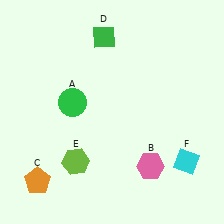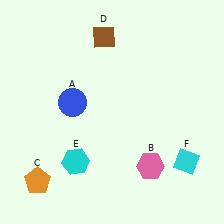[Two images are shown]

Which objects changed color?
A changed from green to blue. D changed from green to brown. E changed from lime to cyan.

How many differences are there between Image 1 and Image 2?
There are 3 differences between the two images.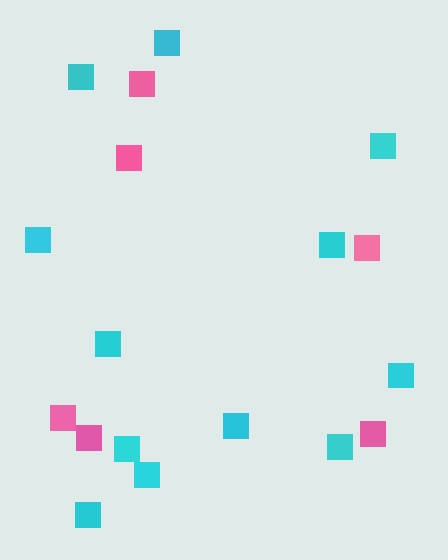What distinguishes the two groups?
There are 2 groups: one group of cyan squares (12) and one group of pink squares (6).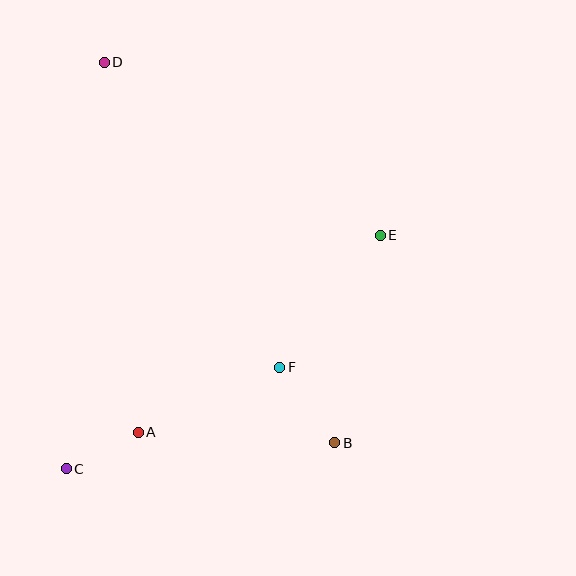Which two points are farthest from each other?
Points B and D are farthest from each other.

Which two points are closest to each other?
Points A and C are closest to each other.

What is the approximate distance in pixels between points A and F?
The distance between A and F is approximately 156 pixels.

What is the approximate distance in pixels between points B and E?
The distance between B and E is approximately 213 pixels.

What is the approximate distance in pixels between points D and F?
The distance between D and F is approximately 352 pixels.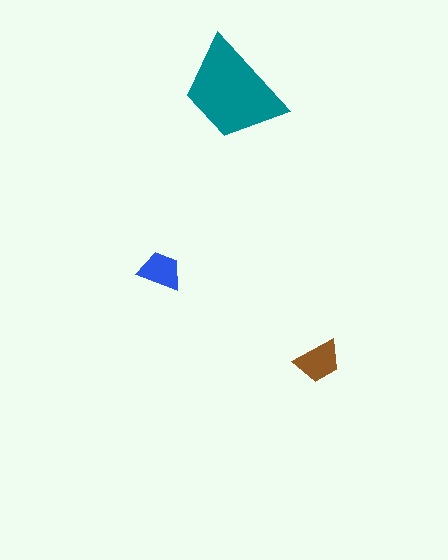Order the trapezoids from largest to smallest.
the teal one, the brown one, the blue one.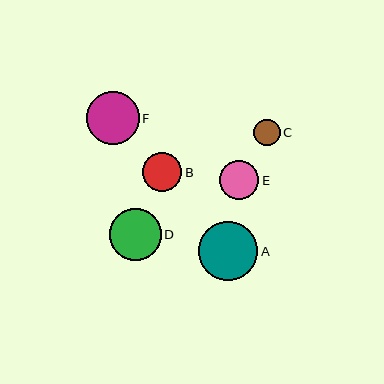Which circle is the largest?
Circle A is the largest with a size of approximately 59 pixels.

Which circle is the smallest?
Circle C is the smallest with a size of approximately 26 pixels.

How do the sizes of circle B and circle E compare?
Circle B and circle E are approximately the same size.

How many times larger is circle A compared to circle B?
Circle A is approximately 1.5 times the size of circle B.